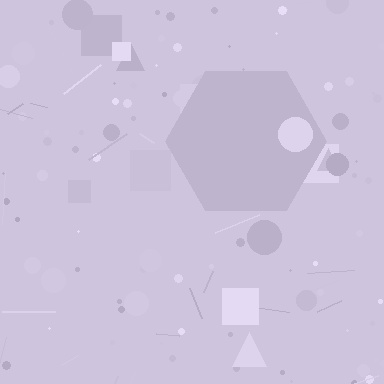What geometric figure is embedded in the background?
A hexagon is embedded in the background.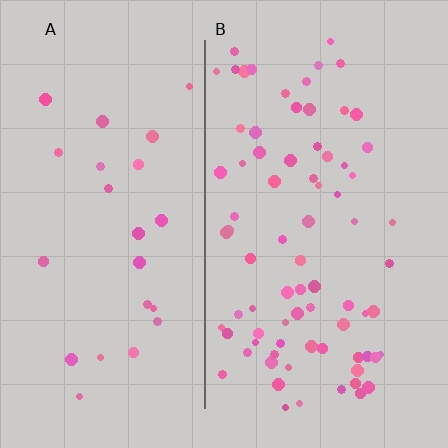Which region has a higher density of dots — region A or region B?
B (the right).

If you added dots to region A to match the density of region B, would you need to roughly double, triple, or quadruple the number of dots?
Approximately triple.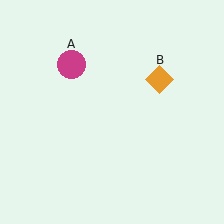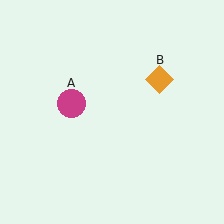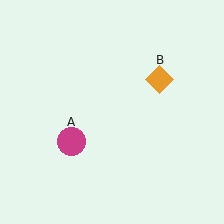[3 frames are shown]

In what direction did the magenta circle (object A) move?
The magenta circle (object A) moved down.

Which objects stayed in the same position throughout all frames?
Orange diamond (object B) remained stationary.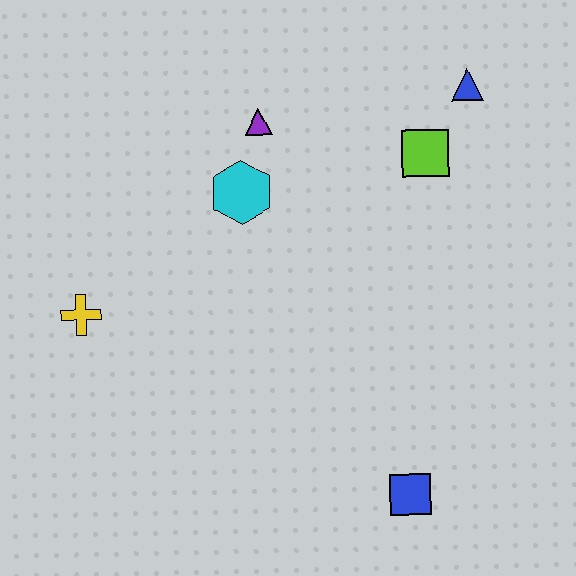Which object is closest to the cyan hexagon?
The purple triangle is closest to the cyan hexagon.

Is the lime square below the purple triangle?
Yes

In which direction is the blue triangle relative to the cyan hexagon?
The blue triangle is to the right of the cyan hexagon.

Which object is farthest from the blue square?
The blue triangle is farthest from the blue square.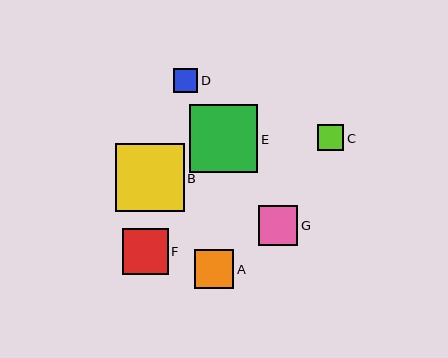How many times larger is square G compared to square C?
Square G is approximately 1.5 times the size of square C.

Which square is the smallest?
Square D is the smallest with a size of approximately 24 pixels.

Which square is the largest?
Square B is the largest with a size of approximately 68 pixels.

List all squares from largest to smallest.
From largest to smallest: B, E, F, G, A, C, D.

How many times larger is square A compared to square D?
Square A is approximately 1.6 times the size of square D.